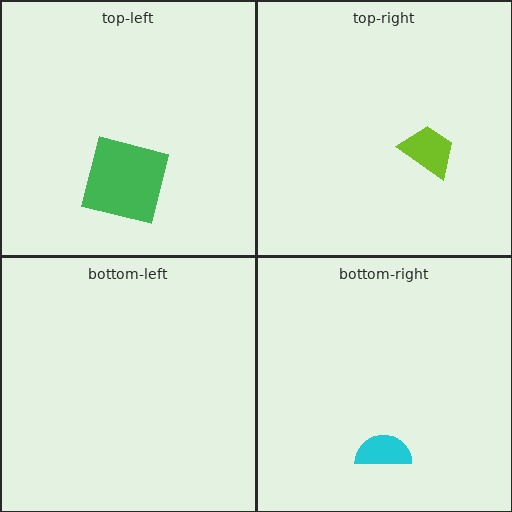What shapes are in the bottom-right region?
The cyan semicircle.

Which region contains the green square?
The top-left region.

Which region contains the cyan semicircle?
The bottom-right region.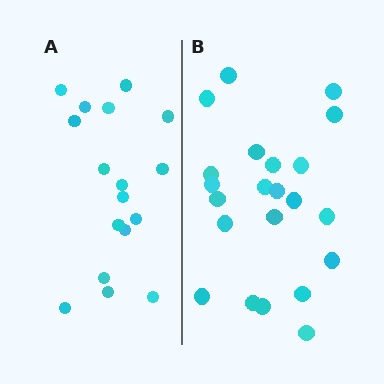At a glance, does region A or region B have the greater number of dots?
Region B (the right region) has more dots.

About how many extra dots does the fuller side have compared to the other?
Region B has about 5 more dots than region A.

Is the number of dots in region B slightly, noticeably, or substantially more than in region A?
Region B has noticeably more, but not dramatically so. The ratio is roughly 1.3 to 1.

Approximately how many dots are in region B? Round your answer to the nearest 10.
About 20 dots. (The exact count is 22, which rounds to 20.)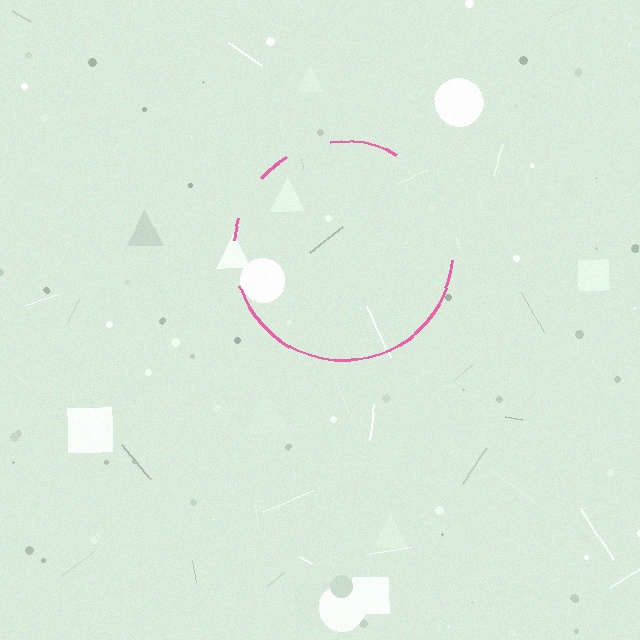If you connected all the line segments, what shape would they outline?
They would outline a circle.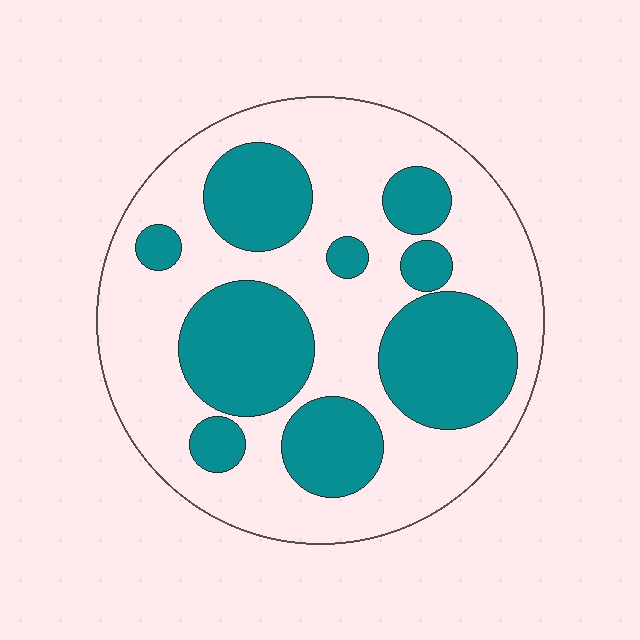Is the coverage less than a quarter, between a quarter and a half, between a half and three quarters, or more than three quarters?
Between a quarter and a half.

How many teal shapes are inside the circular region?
9.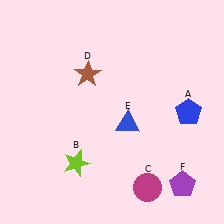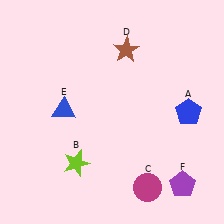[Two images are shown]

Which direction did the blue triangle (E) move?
The blue triangle (E) moved left.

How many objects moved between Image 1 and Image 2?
2 objects moved between the two images.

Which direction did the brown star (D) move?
The brown star (D) moved right.